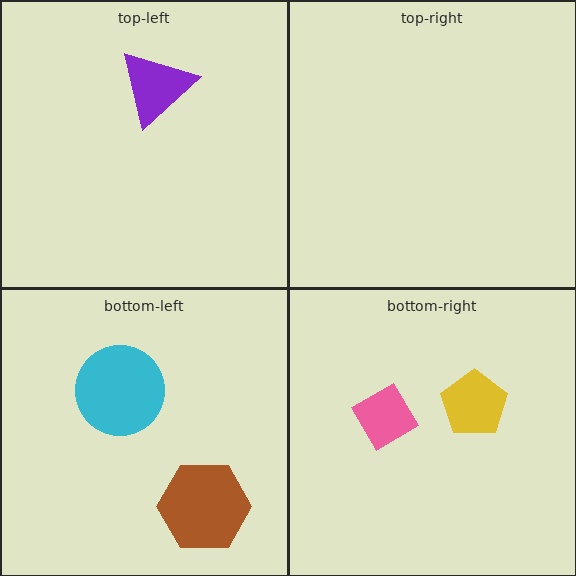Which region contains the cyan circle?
The bottom-left region.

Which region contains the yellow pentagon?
The bottom-right region.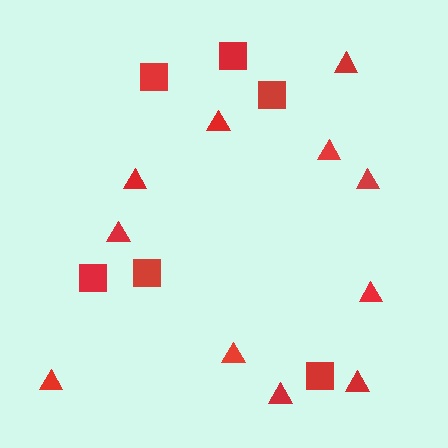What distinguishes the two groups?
There are 2 groups: one group of triangles (11) and one group of squares (6).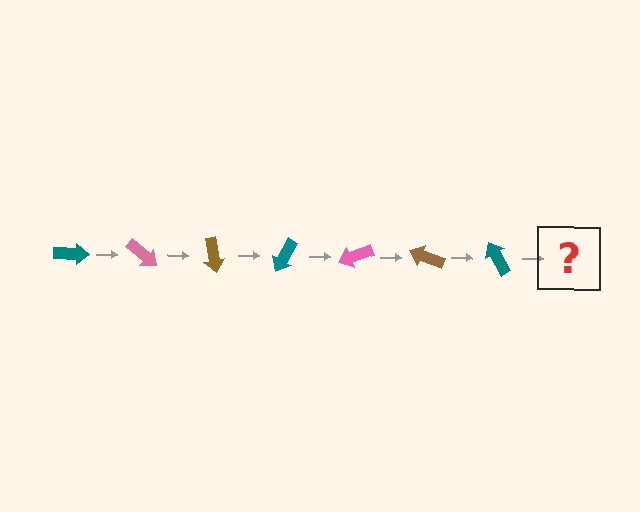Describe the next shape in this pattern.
It should be a pink arrow, rotated 280 degrees from the start.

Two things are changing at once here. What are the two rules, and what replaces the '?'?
The two rules are that it rotates 40 degrees each step and the color cycles through teal, pink, and brown. The '?' should be a pink arrow, rotated 280 degrees from the start.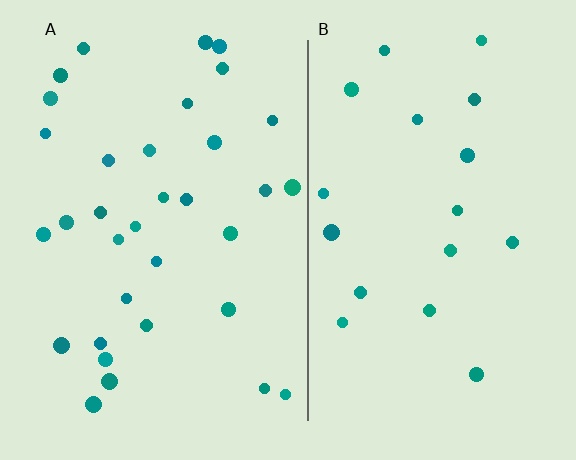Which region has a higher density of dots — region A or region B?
A (the left).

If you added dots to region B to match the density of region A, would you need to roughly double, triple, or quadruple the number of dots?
Approximately double.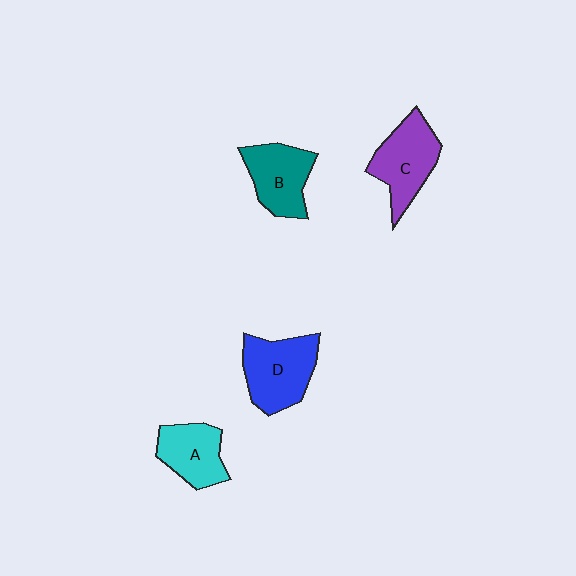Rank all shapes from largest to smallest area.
From largest to smallest: D (blue), C (purple), B (teal), A (cyan).